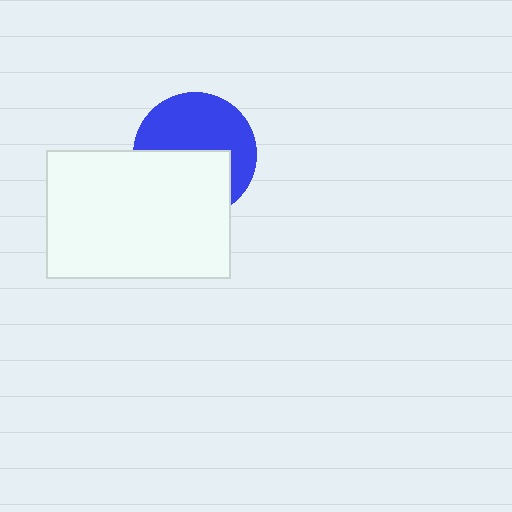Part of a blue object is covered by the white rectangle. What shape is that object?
It is a circle.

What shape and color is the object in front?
The object in front is a white rectangle.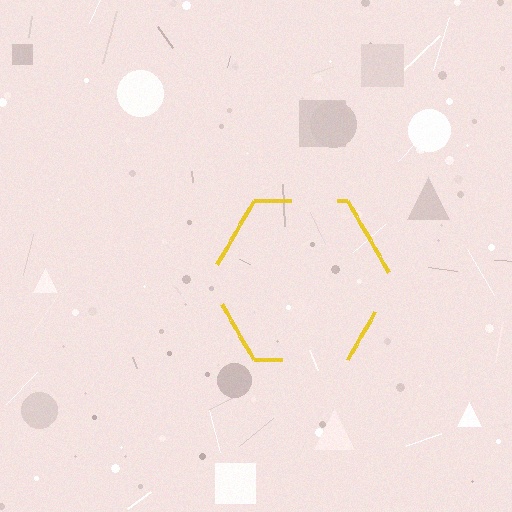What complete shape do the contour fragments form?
The contour fragments form a hexagon.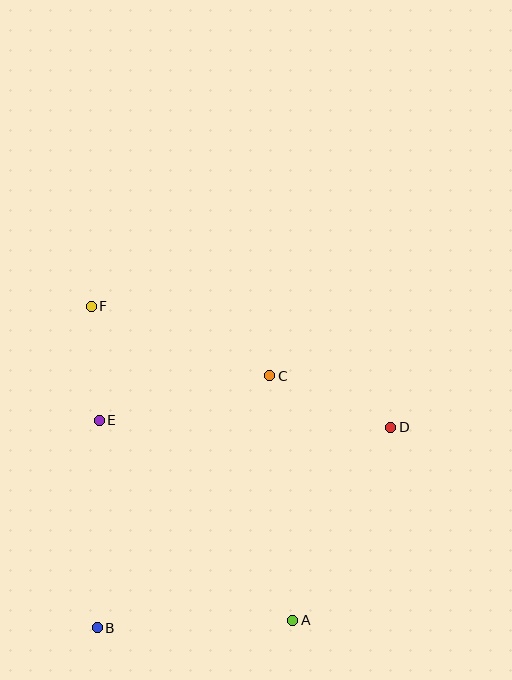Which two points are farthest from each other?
Points A and F are farthest from each other.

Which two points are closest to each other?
Points E and F are closest to each other.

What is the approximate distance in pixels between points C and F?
The distance between C and F is approximately 192 pixels.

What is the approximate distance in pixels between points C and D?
The distance between C and D is approximately 131 pixels.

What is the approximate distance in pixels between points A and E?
The distance between A and E is approximately 278 pixels.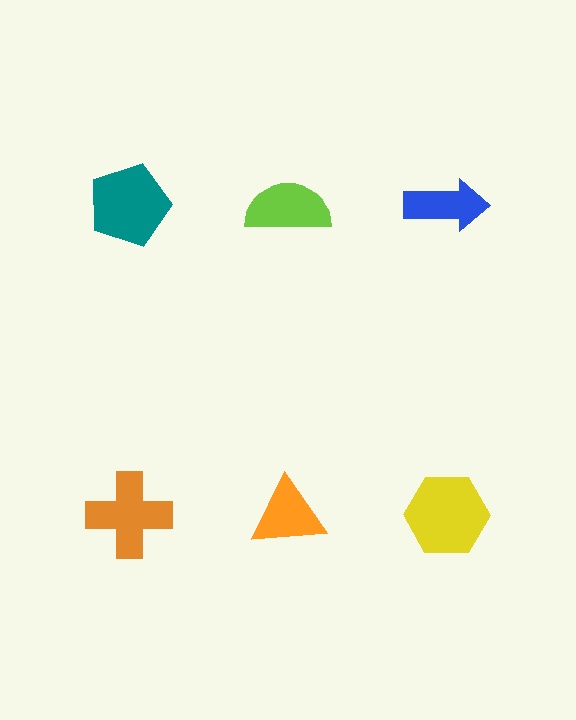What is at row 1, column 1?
A teal pentagon.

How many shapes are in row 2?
3 shapes.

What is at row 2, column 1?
An orange cross.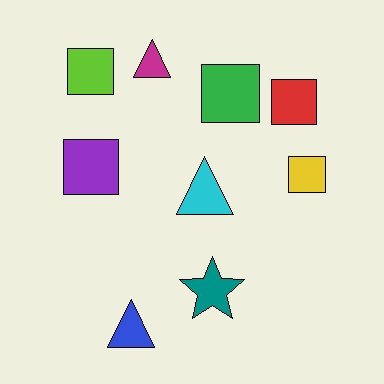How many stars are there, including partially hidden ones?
There is 1 star.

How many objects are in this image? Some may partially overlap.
There are 9 objects.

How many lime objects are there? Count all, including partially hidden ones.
There is 1 lime object.